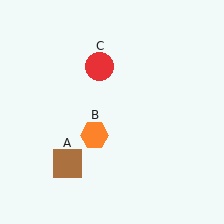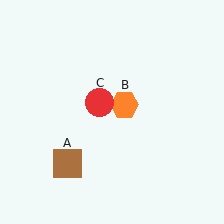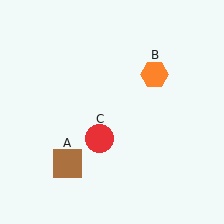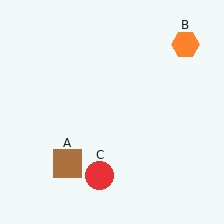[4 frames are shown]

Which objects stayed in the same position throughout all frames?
Brown square (object A) remained stationary.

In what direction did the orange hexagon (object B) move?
The orange hexagon (object B) moved up and to the right.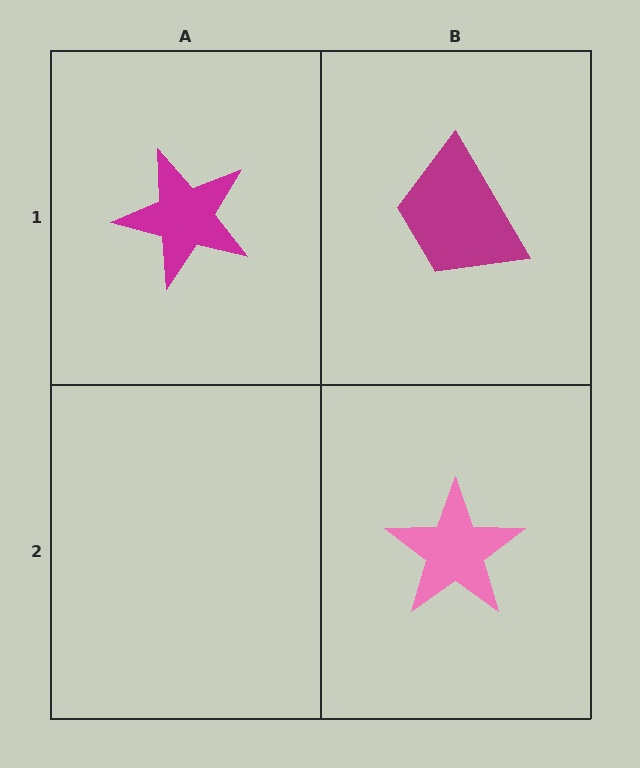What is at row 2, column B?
A pink star.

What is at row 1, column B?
A magenta trapezoid.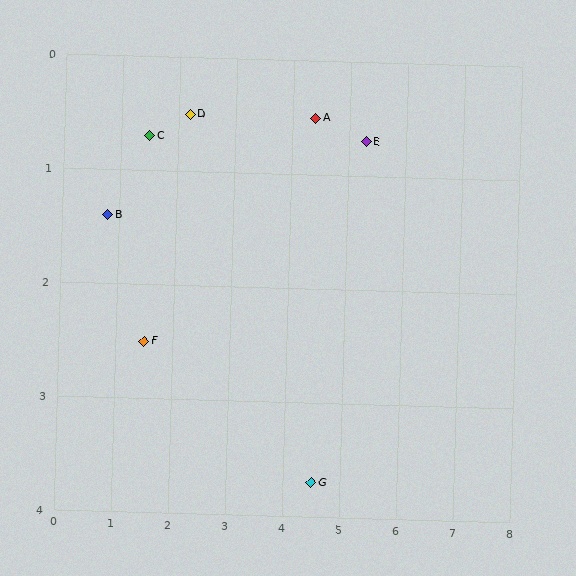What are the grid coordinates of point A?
Point A is at approximately (4.4, 0.5).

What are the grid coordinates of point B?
Point B is at approximately (0.8, 1.4).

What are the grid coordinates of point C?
Point C is at approximately (1.5, 0.7).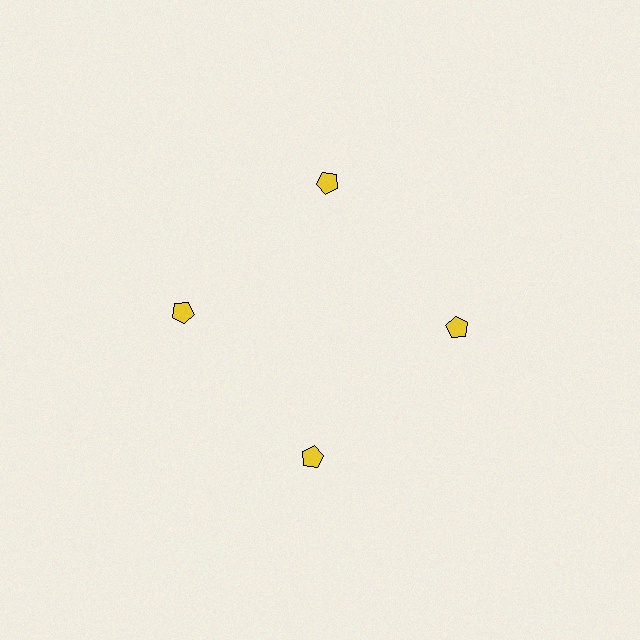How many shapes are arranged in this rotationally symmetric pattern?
There are 4 shapes, arranged in 4 groups of 1.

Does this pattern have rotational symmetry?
Yes, this pattern has 4-fold rotational symmetry. It looks the same after rotating 90 degrees around the center.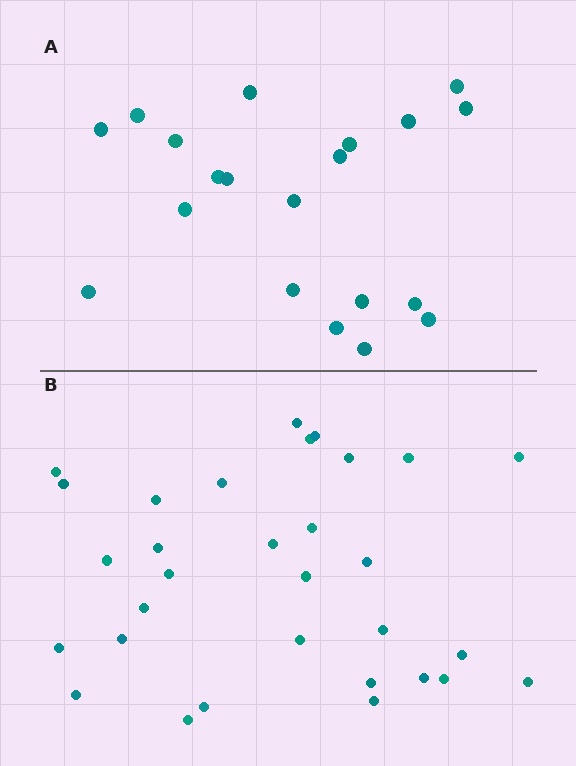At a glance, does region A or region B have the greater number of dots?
Region B (the bottom region) has more dots.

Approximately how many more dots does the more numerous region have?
Region B has roughly 12 or so more dots than region A.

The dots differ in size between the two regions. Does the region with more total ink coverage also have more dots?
No. Region A has more total ink coverage because its dots are larger, but region B actually contains more individual dots. Total area can be misleading — the number of items is what matters here.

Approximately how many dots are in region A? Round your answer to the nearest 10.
About 20 dots.